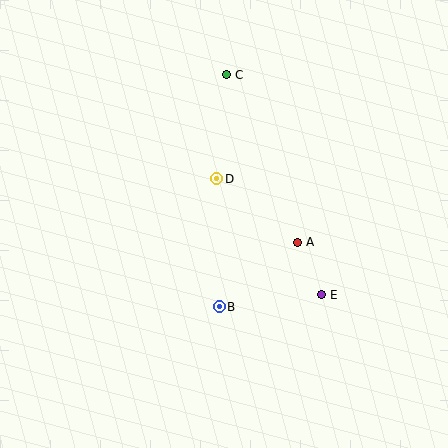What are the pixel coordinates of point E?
Point E is at (322, 295).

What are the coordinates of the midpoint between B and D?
The midpoint between B and D is at (218, 243).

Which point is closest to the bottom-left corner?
Point B is closest to the bottom-left corner.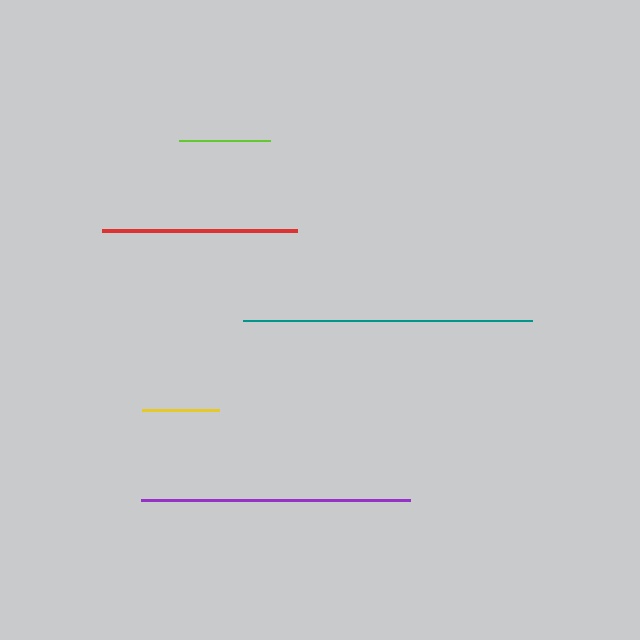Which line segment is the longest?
The teal line is the longest at approximately 289 pixels.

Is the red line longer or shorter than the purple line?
The purple line is longer than the red line.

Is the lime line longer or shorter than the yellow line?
The lime line is longer than the yellow line.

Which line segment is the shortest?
The yellow line is the shortest at approximately 77 pixels.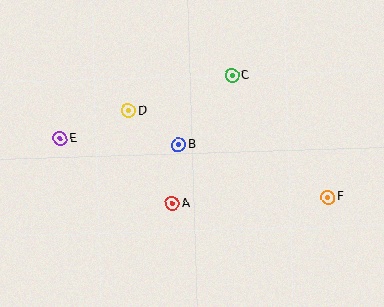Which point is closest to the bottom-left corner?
Point E is closest to the bottom-left corner.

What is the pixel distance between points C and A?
The distance between C and A is 141 pixels.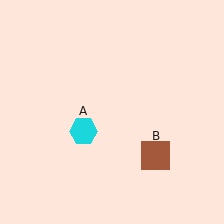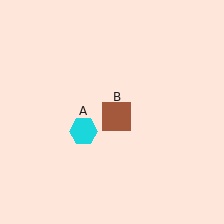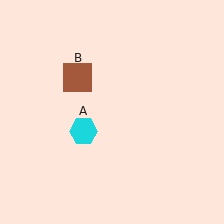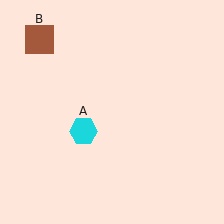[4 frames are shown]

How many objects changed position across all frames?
1 object changed position: brown square (object B).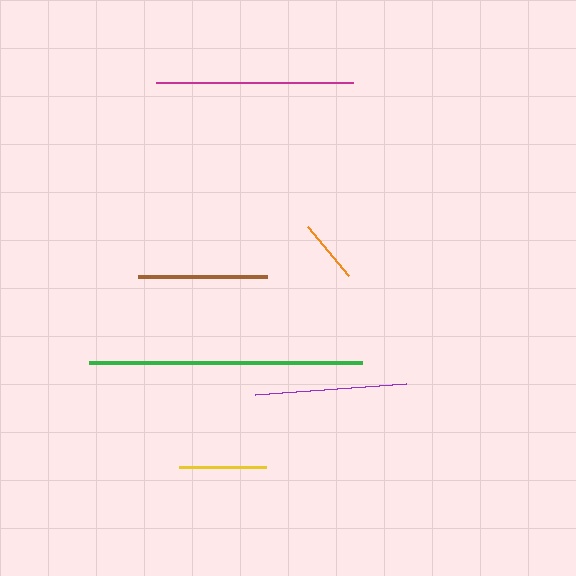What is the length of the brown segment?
The brown segment is approximately 129 pixels long.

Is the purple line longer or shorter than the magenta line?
The magenta line is longer than the purple line.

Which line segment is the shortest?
The orange line is the shortest at approximately 65 pixels.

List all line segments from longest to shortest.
From longest to shortest: green, magenta, purple, brown, yellow, orange.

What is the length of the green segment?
The green segment is approximately 273 pixels long.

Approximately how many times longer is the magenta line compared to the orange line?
The magenta line is approximately 3.0 times the length of the orange line.